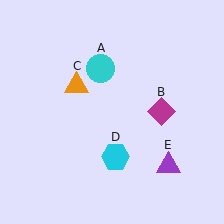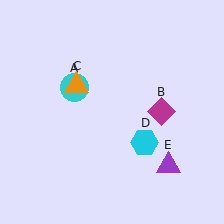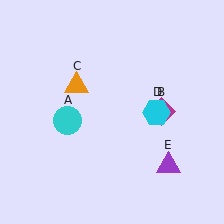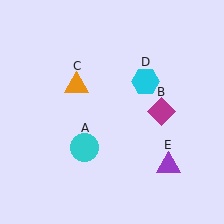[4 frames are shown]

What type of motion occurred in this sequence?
The cyan circle (object A), cyan hexagon (object D) rotated counterclockwise around the center of the scene.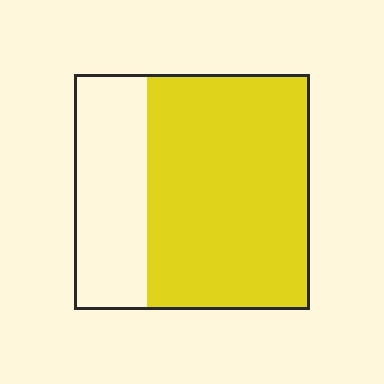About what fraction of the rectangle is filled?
About two thirds (2/3).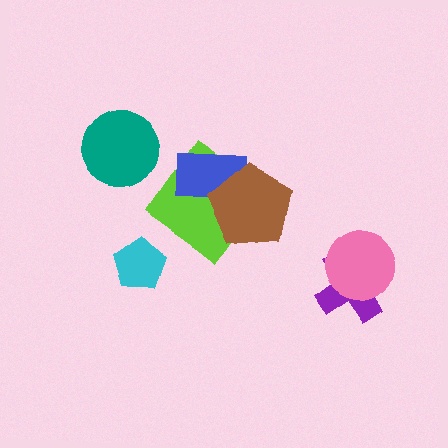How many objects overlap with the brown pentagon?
2 objects overlap with the brown pentagon.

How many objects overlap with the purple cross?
1 object overlaps with the purple cross.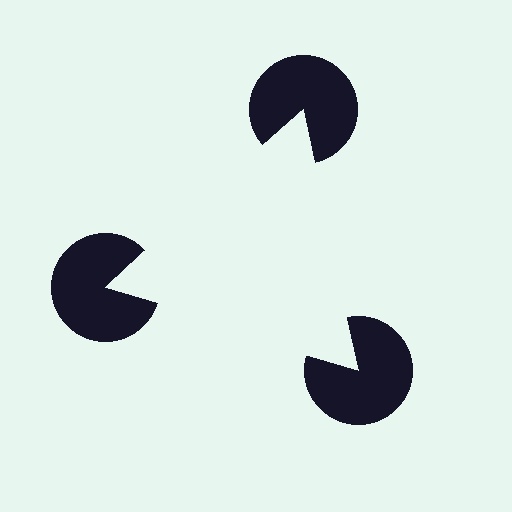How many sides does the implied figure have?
3 sides.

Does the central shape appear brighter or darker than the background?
It typically appears slightly brighter than the background, even though no actual brightness change is drawn.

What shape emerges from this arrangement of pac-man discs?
An illusory triangle — its edges are inferred from the aligned wedge cuts in the pac-man discs, not physically drawn.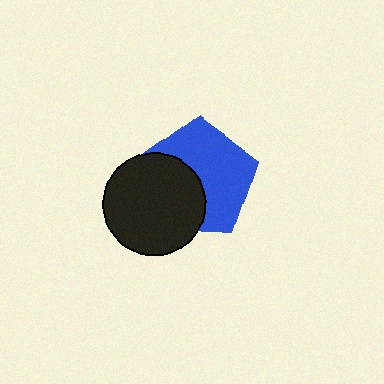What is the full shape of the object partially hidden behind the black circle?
The partially hidden object is a blue pentagon.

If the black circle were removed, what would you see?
You would see the complete blue pentagon.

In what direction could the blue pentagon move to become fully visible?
The blue pentagon could move toward the upper-right. That would shift it out from behind the black circle entirely.